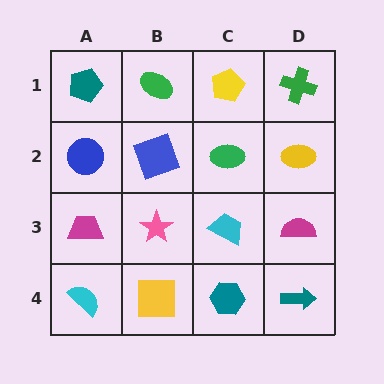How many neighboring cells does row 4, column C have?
3.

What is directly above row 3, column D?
A yellow ellipse.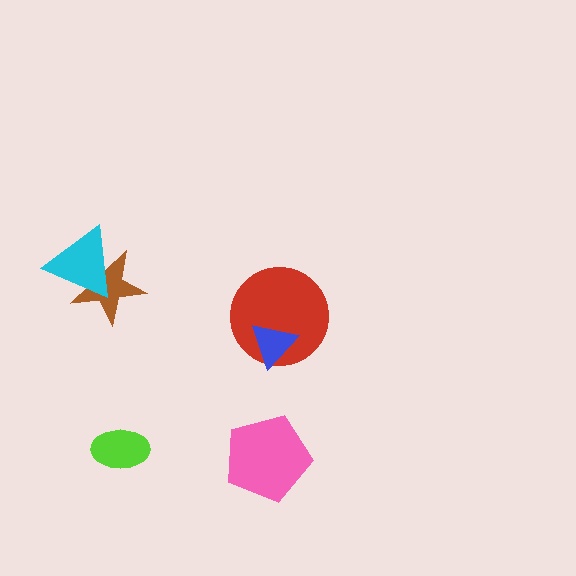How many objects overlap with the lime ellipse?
0 objects overlap with the lime ellipse.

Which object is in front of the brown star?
The cyan triangle is in front of the brown star.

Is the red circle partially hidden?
Yes, it is partially covered by another shape.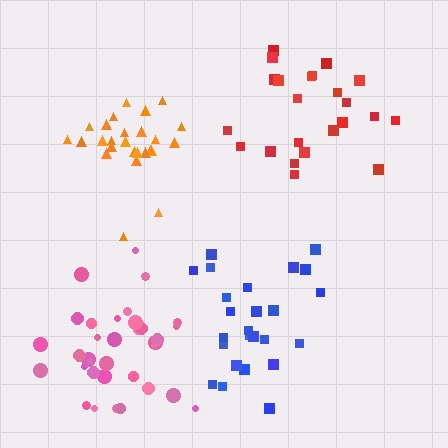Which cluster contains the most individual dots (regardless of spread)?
Pink (34).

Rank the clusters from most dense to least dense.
orange, pink, red, blue.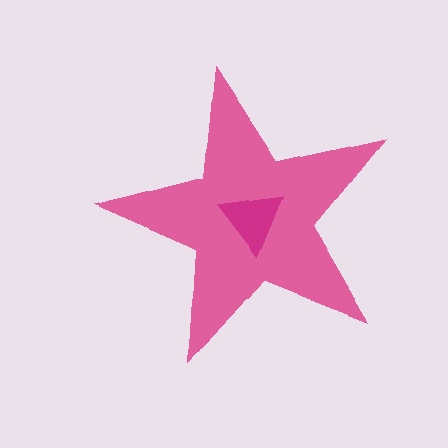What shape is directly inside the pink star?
The magenta triangle.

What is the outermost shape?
The pink star.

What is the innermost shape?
The magenta triangle.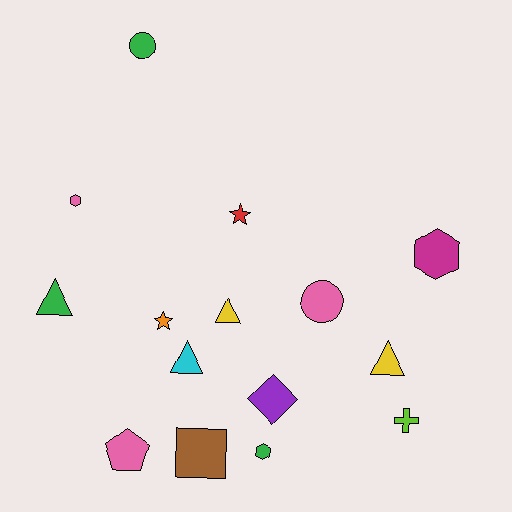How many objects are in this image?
There are 15 objects.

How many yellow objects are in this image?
There are 2 yellow objects.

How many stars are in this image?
There are 2 stars.